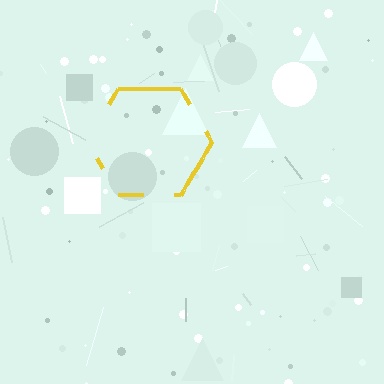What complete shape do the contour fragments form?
The contour fragments form a hexagon.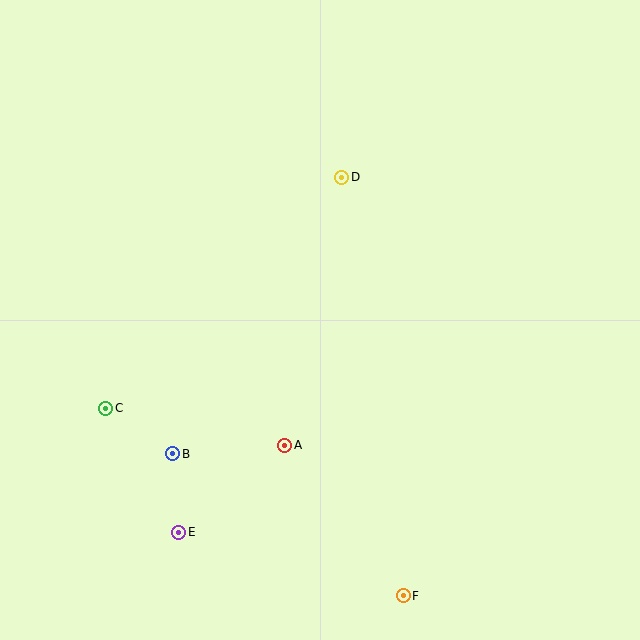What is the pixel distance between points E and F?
The distance between E and F is 233 pixels.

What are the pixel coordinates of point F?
Point F is at (403, 596).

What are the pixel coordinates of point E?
Point E is at (179, 532).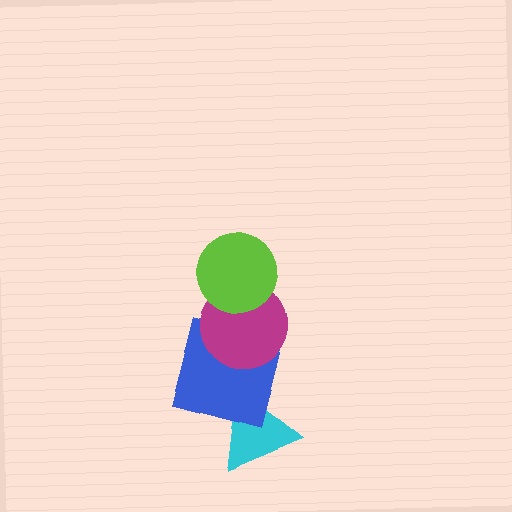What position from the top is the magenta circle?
The magenta circle is 2nd from the top.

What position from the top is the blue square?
The blue square is 3rd from the top.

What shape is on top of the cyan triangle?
The blue square is on top of the cyan triangle.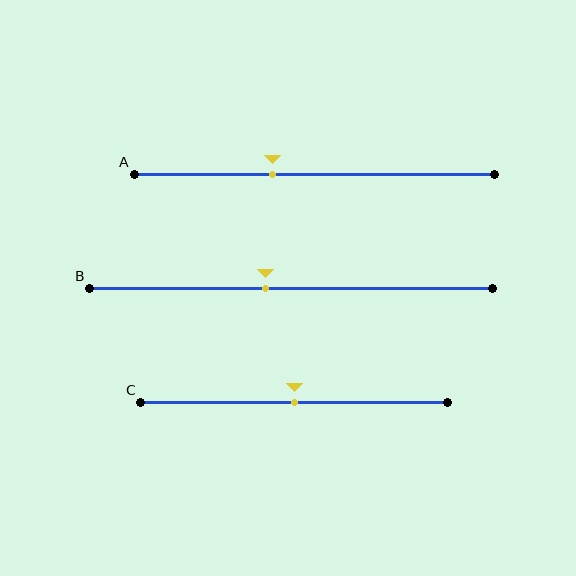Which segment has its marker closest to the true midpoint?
Segment C has its marker closest to the true midpoint.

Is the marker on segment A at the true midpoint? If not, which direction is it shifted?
No, the marker on segment A is shifted to the left by about 12% of the segment length.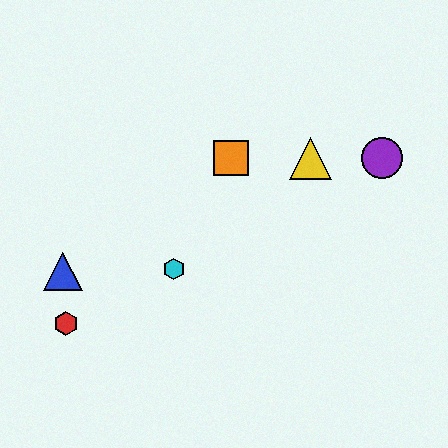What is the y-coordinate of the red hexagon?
The red hexagon is at y≈323.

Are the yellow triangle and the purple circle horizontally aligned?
Yes, both are at y≈158.